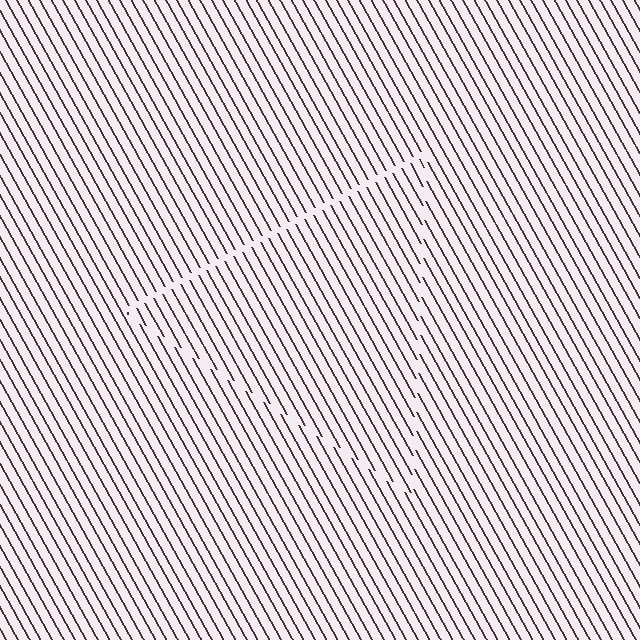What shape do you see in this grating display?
An illusory triangle. The interior of the shape contains the same grating, shifted by half a period — the contour is defined by the phase discontinuity where line-ends from the inner and outer gratings abut.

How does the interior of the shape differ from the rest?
The interior of the shape contains the same grating, shifted by half a period — the contour is defined by the phase discontinuity where line-ends from the inner and outer gratings abut.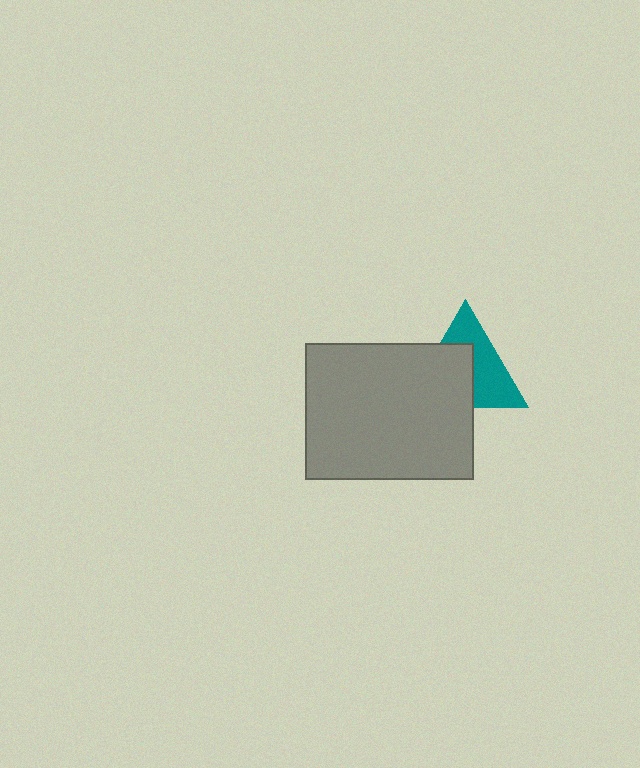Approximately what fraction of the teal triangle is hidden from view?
Roughly 49% of the teal triangle is hidden behind the gray rectangle.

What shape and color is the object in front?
The object in front is a gray rectangle.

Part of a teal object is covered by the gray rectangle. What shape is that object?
It is a triangle.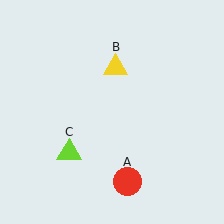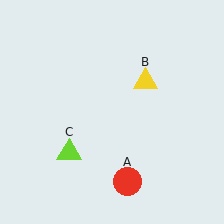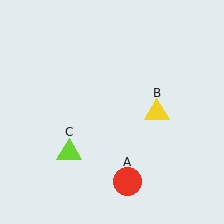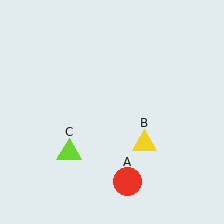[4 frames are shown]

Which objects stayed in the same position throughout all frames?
Red circle (object A) and lime triangle (object C) remained stationary.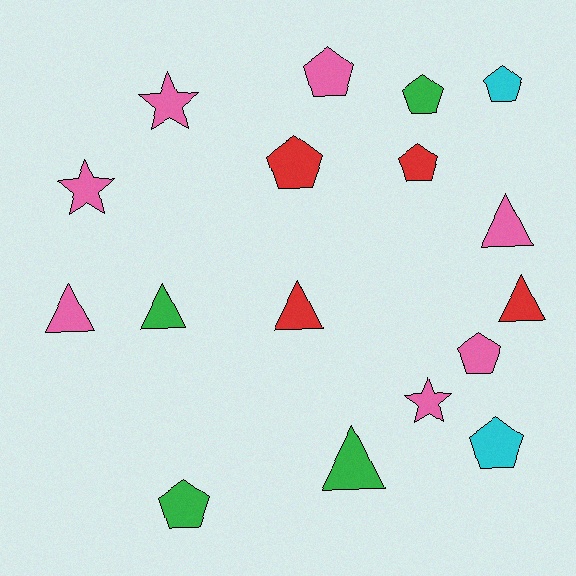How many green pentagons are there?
There are 2 green pentagons.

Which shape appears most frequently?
Pentagon, with 8 objects.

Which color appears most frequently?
Pink, with 7 objects.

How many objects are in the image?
There are 17 objects.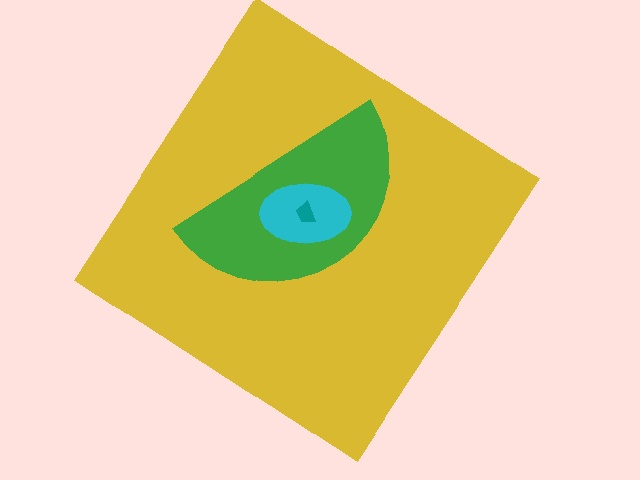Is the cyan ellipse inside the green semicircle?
Yes.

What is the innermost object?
The teal trapezoid.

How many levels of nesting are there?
4.